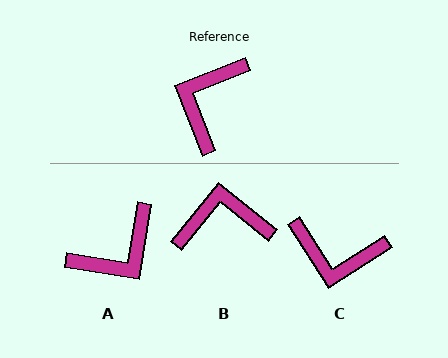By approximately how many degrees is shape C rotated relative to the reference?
Approximately 101 degrees counter-clockwise.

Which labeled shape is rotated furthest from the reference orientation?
A, about 149 degrees away.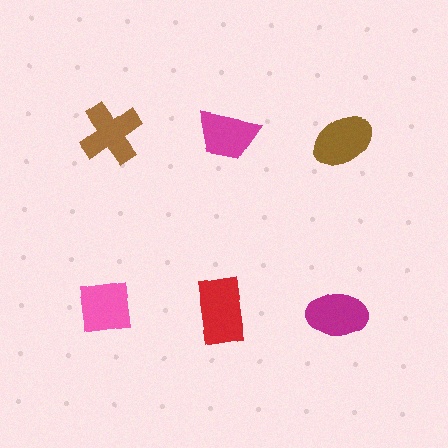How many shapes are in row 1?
3 shapes.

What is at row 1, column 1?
A brown cross.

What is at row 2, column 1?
A pink square.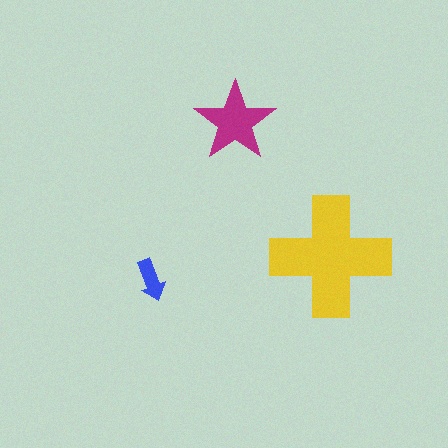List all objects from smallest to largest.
The blue arrow, the magenta star, the yellow cross.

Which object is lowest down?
The blue arrow is bottommost.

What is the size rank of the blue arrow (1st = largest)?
3rd.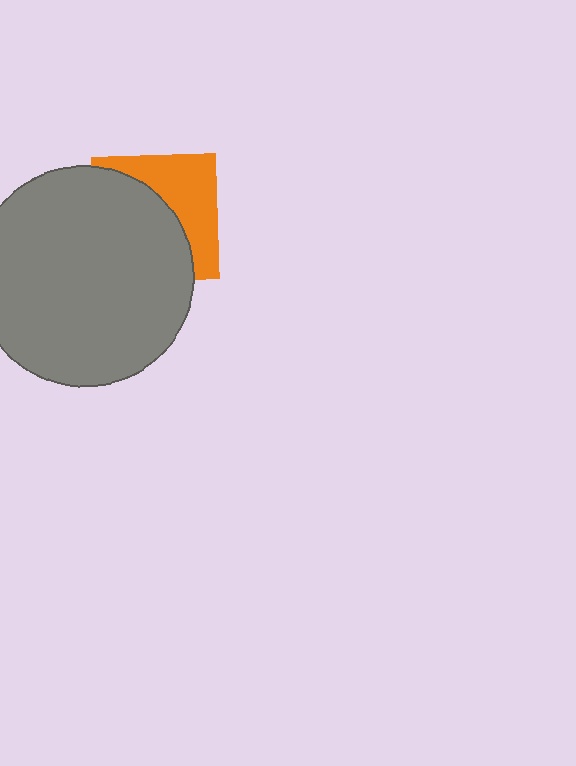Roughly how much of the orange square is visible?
A small part of it is visible (roughly 42%).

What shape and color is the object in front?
The object in front is a gray circle.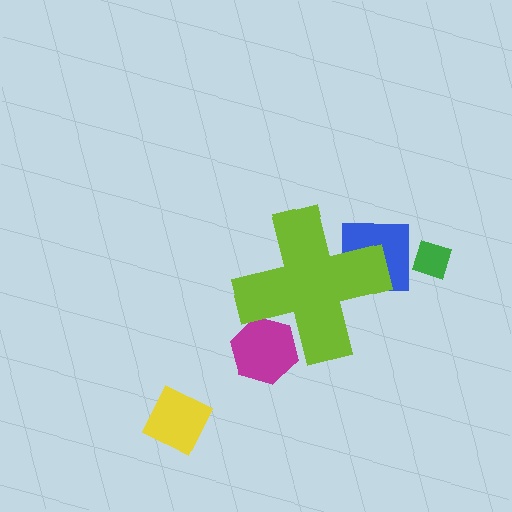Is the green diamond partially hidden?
No, the green diamond is fully visible.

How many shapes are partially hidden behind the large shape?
2 shapes are partially hidden.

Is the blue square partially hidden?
Yes, the blue square is partially hidden behind the lime cross.